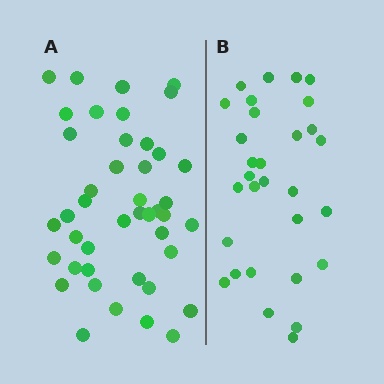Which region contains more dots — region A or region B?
Region A (the left region) has more dots.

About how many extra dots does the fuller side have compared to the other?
Region A has approximately 15 more dots than region B.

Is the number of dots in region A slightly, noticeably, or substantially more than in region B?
Region A has noticeably more, but not dramatically so. The ratio is roughly 1.4 to 1.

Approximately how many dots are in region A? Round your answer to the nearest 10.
About 40 dots. (The exact count is 43, which rounds to 40.)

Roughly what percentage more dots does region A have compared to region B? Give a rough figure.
About 45% more.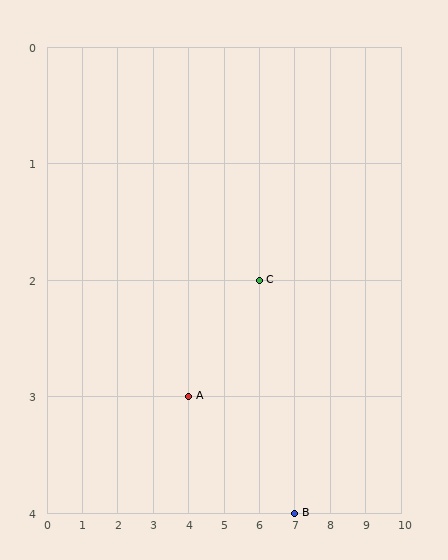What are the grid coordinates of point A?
Point A is at grid coordinates (4, 3).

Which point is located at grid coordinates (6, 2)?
Point C is at (6, 2).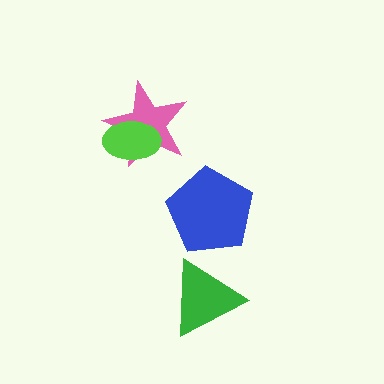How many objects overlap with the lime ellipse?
1 object overlaps with the lime ellipse.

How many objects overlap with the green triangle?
0 objects overlap with the green triangle.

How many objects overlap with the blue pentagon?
0 objects overlap with the blue pentagon.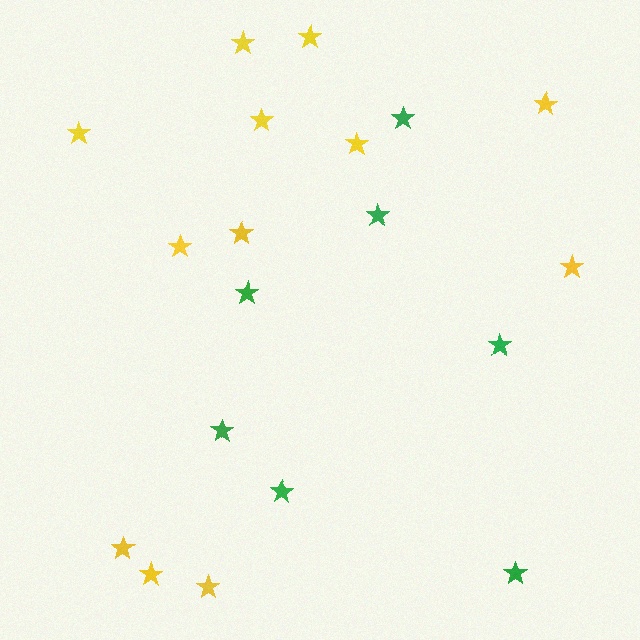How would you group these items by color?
There are 2 groups: one group of green stars (7) and one group of yellow stars (12).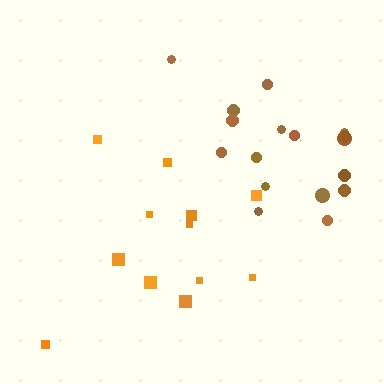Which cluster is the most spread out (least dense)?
Orange.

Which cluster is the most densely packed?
Brown.